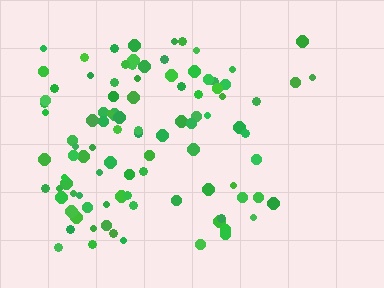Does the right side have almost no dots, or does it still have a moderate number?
Still a moderate number, just noticeably fewer than the left.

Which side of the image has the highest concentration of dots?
The left.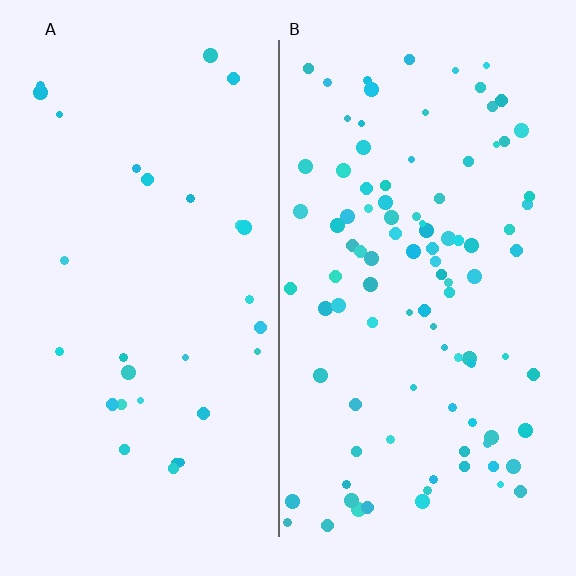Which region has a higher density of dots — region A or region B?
B (the right).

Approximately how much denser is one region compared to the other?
Approximately 3.3× — region B over region A.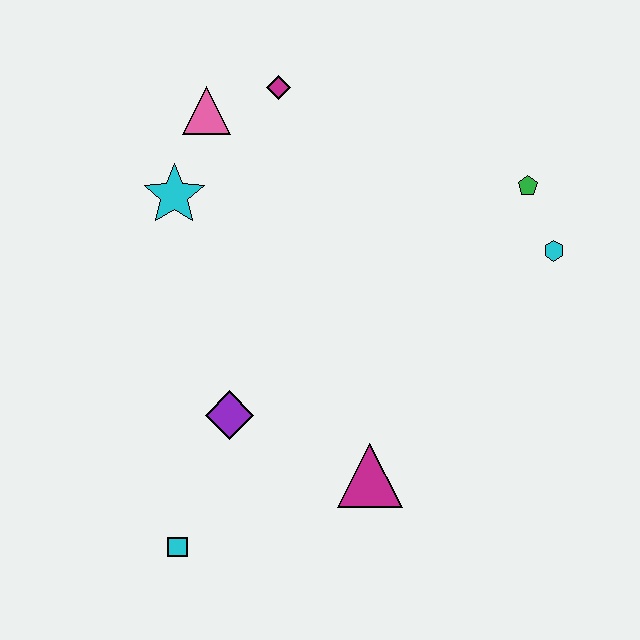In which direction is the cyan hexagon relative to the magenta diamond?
The cyan hexagon is to the right of the magenta diamond.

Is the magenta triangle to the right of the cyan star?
Yes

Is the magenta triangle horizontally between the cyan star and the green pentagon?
Yes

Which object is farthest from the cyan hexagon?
The cyan square is farthest from the cyan hexagon.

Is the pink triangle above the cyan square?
Yes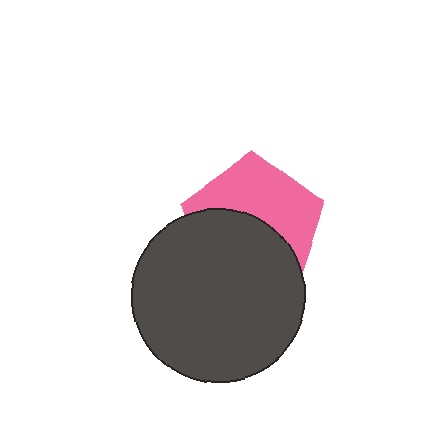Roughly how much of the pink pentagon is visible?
About half of it is visible (roughly 49%).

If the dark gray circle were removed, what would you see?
You would see the complete pink pentagon.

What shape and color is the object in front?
The object in front is a dark gray circle.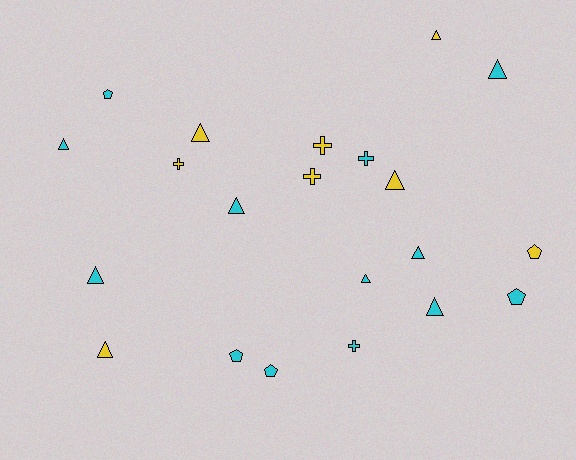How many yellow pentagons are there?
There is 1 yellow pentagon.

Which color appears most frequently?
Cyan, with 13 objects.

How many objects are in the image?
There are 21 objects.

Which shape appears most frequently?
Triangle, with 11 objects.